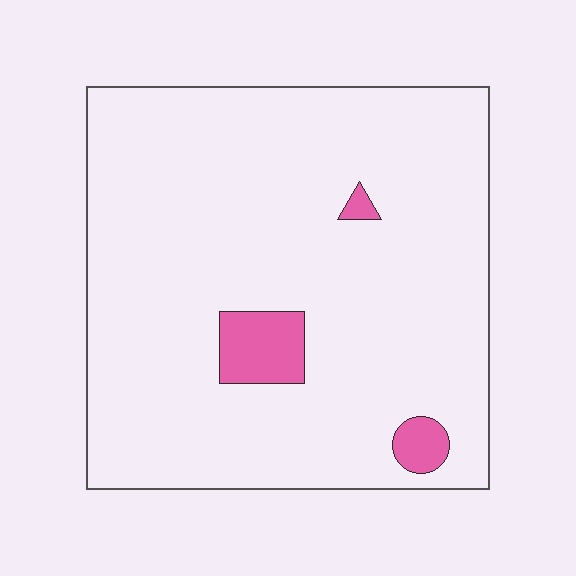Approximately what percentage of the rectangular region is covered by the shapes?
Approximately 5%.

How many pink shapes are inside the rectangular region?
3.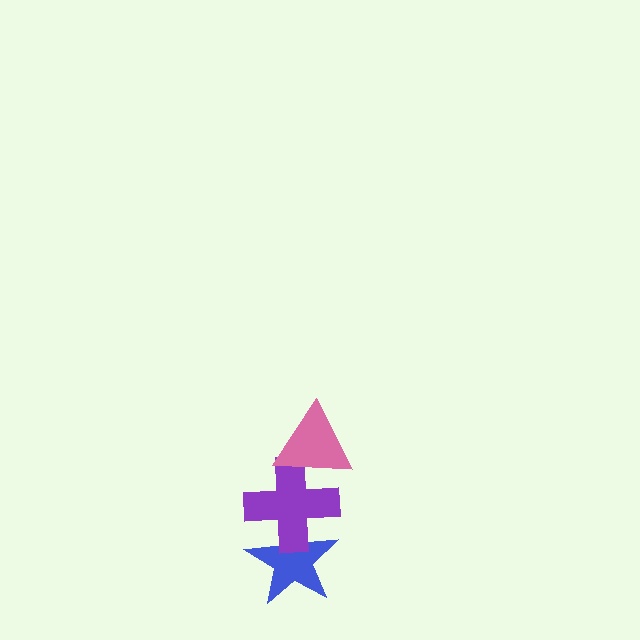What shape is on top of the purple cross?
The pink triangle is on top of the purple cross.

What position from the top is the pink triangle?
The pink triangle is 1st from the top.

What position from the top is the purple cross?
The purple cross is 2nd from the top.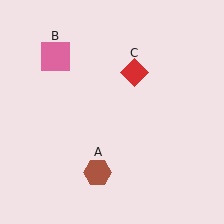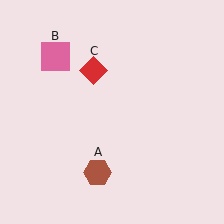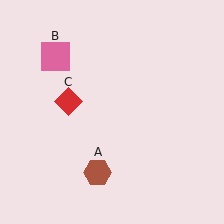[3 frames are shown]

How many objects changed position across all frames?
1 object changed position: red diamond (object C).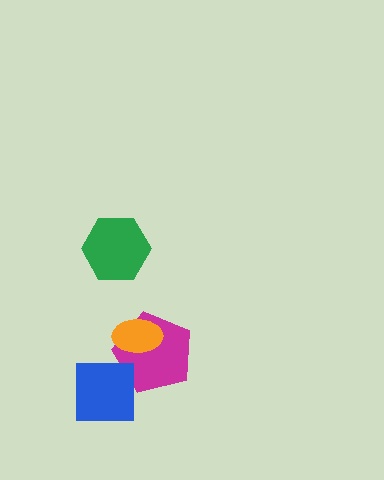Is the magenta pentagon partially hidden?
Yes, it is partially covered by another shape.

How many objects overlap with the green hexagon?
0 objects overlap with the green hexagon.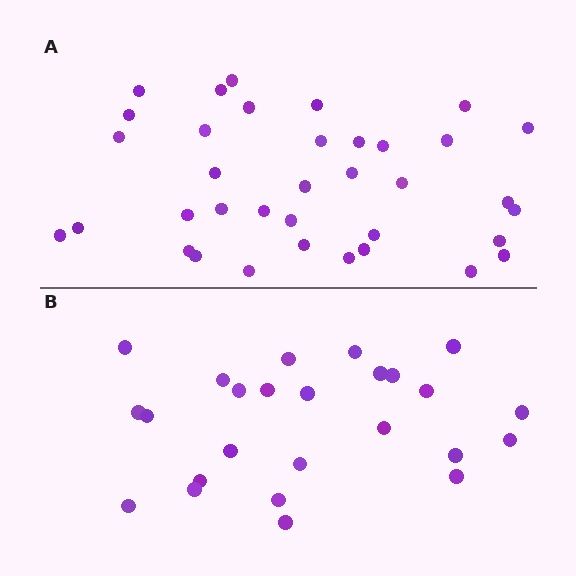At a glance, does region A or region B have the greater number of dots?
Region A (the top region) has more dots.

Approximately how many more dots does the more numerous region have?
Region A has roughly 12 or so more dots than region B.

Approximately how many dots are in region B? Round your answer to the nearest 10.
About 20 dots. (The exact count is 25, which rounds to 20.)